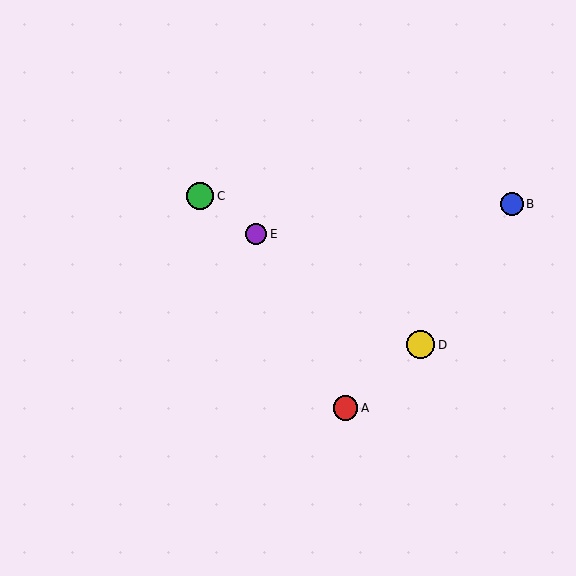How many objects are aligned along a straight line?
3 objects (C, D, E) are aligned along a straight line.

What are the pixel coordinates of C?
Object C is at (200, 196).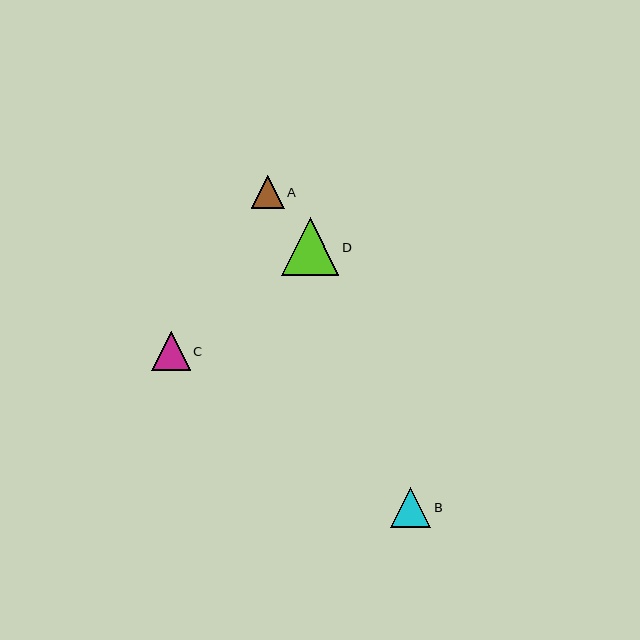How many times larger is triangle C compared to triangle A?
Triangle C is approximately 1.2 times the size of triangle A.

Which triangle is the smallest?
Triangle A is the smallest with a size of approximately 33 pixels.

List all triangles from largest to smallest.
From largest to smallest: D, B, C, A.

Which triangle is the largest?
Triangle D is the largest with a size of approximately 57 pixels.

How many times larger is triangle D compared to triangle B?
Triangle D is approximately 1.4 times the size of triangle B.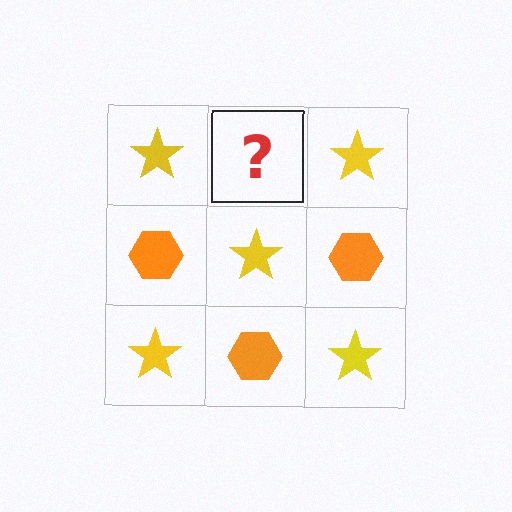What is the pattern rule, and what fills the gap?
The rule is that it alternates yellow star and orange hexagon in a checkerboard pattern. The gap should be filled with an orange hexagon.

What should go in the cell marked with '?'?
The missing cell should contain an orange hexagon.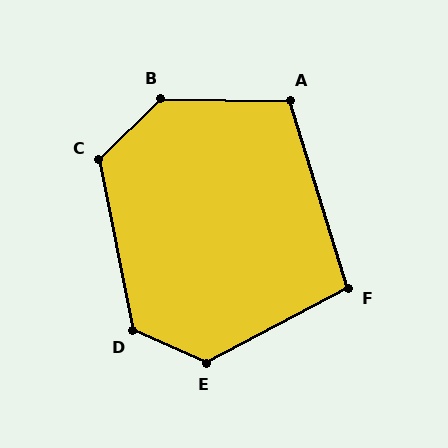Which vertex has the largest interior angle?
B, at approximately 135 degrees.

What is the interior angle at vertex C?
Approximately 124 degrees (obtuse).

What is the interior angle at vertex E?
Approximately 128 degrees (obtuse).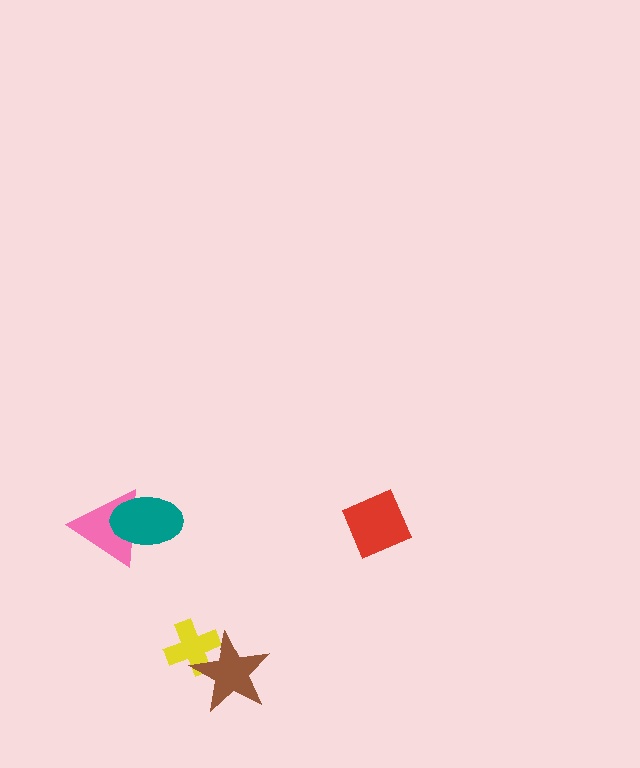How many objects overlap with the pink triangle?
1 object overlaps with the pink triangle.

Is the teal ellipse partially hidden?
No, no other shape covers it.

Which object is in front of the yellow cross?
The brown star is in front of the yellow cross.